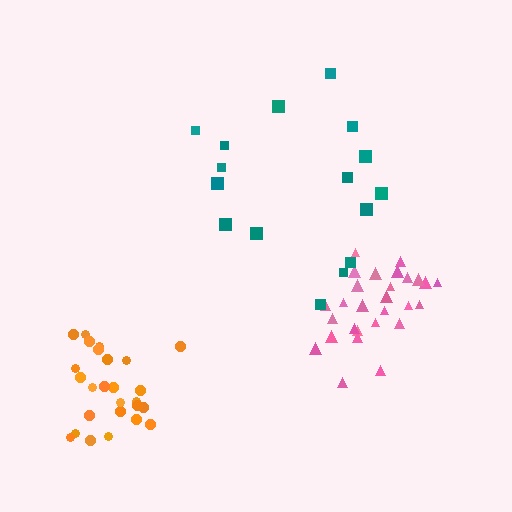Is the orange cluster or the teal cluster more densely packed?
Orange.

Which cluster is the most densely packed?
Pink.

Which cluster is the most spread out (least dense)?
Teal.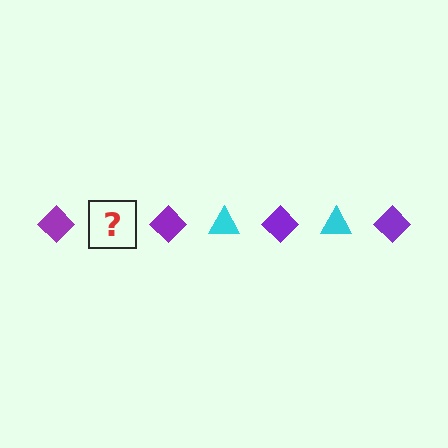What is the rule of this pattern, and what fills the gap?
The rule is that the pattern alternates between purple diamond and cyan triangle. The gap should be filled with a cyan triangle.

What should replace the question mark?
The question mark should be replaced with a cyan triangle.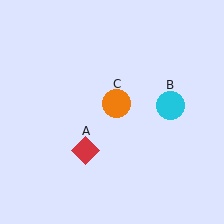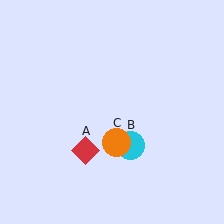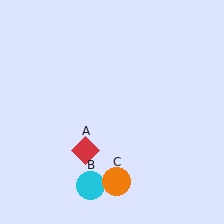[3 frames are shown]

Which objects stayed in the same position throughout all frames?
Red diamond (object A) remained stationary.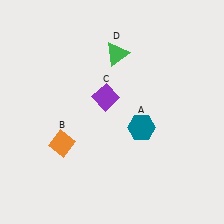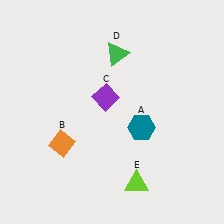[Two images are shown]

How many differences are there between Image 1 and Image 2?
There is 1 difference between the two images.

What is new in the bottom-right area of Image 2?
A lime triangle (E) was added in the bottom-right area of Image 2.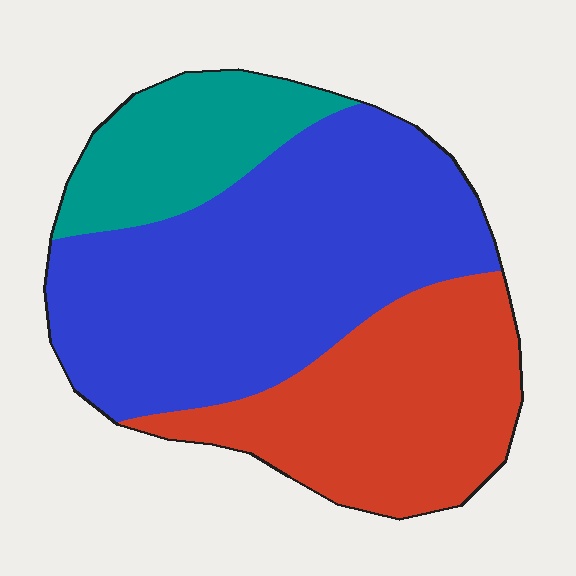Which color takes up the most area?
Blue, at roughly 50%.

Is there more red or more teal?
Red.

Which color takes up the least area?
Teal, at roughly 15%.